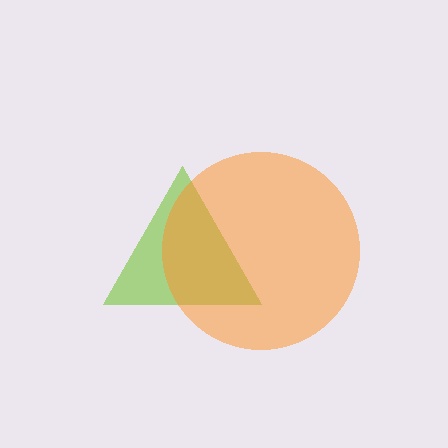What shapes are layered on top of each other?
The layered shapes are: a lime triangle, an orange circle.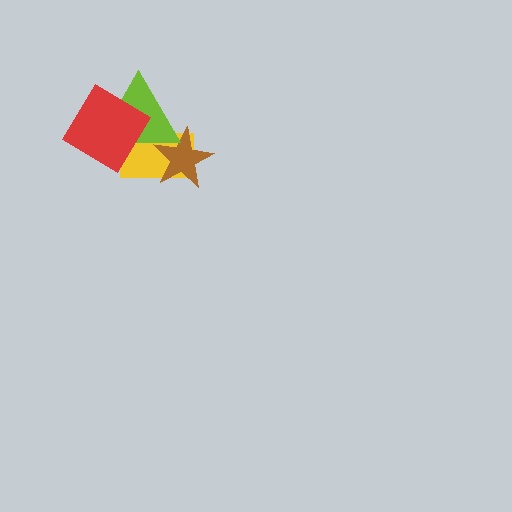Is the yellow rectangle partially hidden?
Yes, it is partially covered by another shape.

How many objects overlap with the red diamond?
2 objects overlap with the red diamond.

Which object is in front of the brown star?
The lime triangle is in front of the brown star.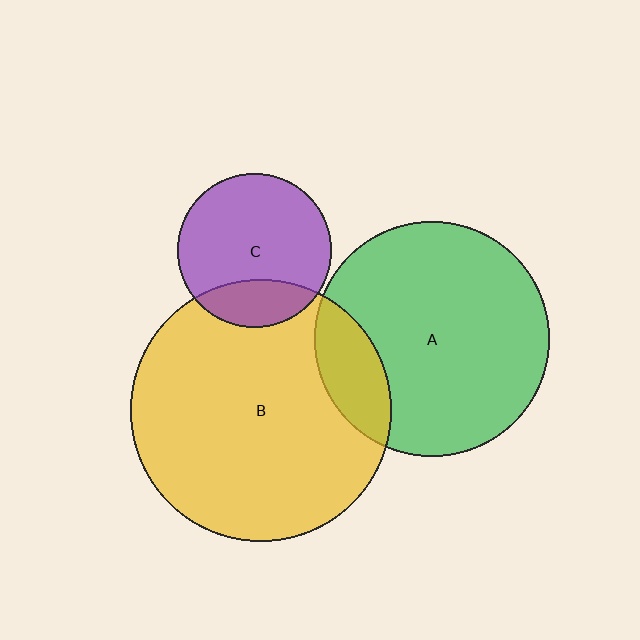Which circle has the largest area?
Circle B (yellow).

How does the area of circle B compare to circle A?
Approximately 1.2 times.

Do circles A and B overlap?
Yes.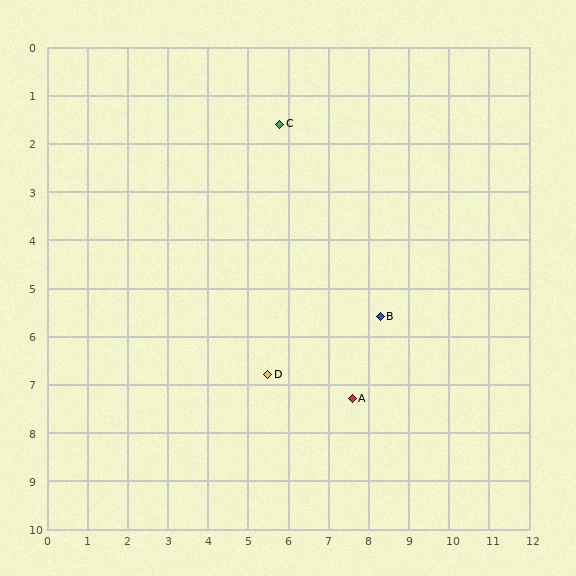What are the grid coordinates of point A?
Point A is at approximately (7.6, 7.3).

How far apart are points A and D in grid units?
Points A and D are about 2.2 grid units apart.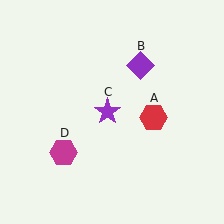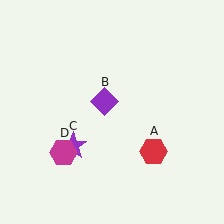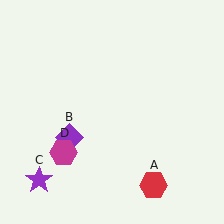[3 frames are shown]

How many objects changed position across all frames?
3 objects changed position: red hexagon (object A), purple diamond (object B), purple star (object C).